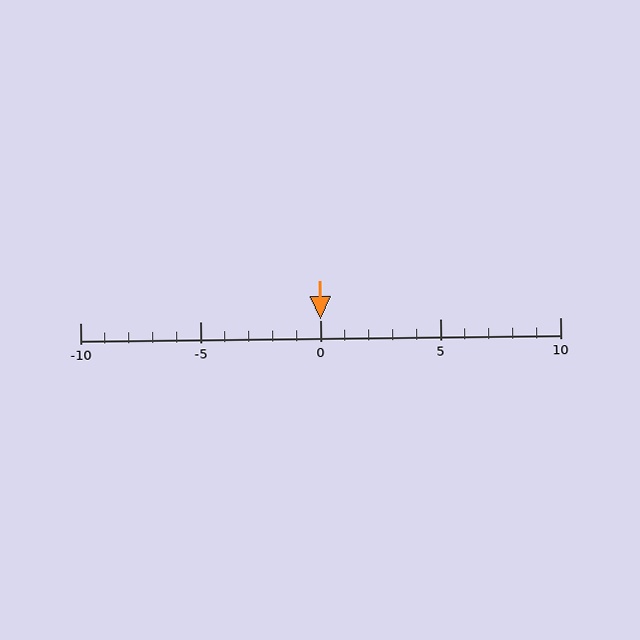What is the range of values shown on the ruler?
The ruler shows values from -10 to 10.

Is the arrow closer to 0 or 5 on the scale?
The arrow is closer to 0.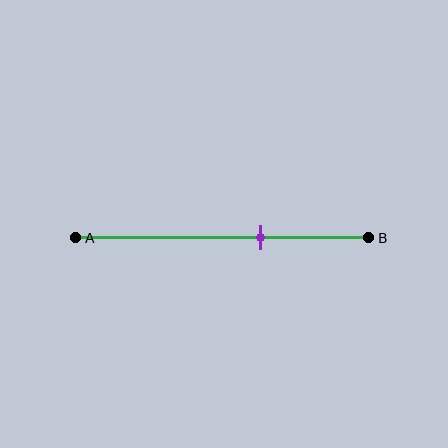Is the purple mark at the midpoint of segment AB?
No, the mark is at about 65% from A, not at the 50% midpoint.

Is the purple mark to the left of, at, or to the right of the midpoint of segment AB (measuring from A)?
The purple mark is to the right of the midpoint of segment AB.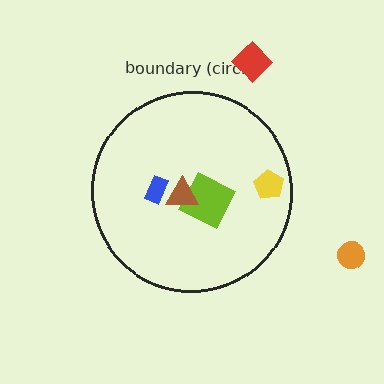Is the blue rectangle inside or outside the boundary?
Inside.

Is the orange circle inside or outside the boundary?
Outside.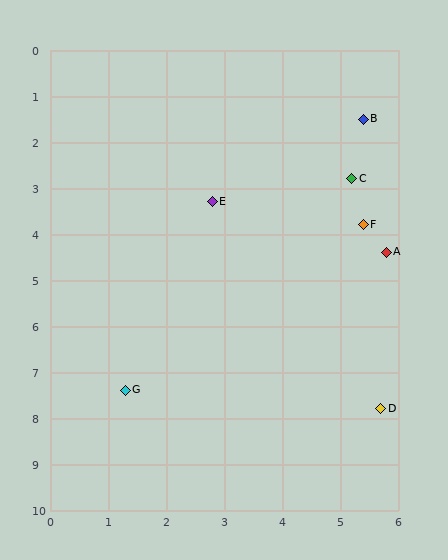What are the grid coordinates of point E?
Point E is at approximately (2.8, 3.3).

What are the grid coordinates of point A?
Point A is at approximately (5.8, 4.4).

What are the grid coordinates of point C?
Point C is at approximately (5.2, 2.8).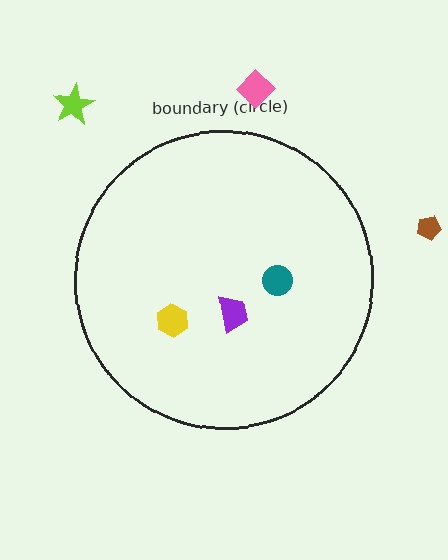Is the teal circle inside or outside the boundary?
Inside.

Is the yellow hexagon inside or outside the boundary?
Inside.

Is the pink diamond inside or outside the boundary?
Outside.